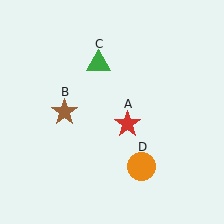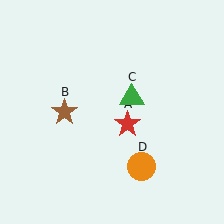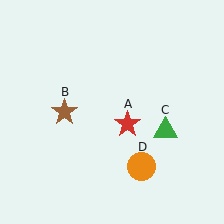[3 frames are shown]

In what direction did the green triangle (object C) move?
The green triangle (object C) moved down and to the right.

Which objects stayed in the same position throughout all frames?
Red star (object A) and brown star (object B) and orange circle (object D) remained stationary.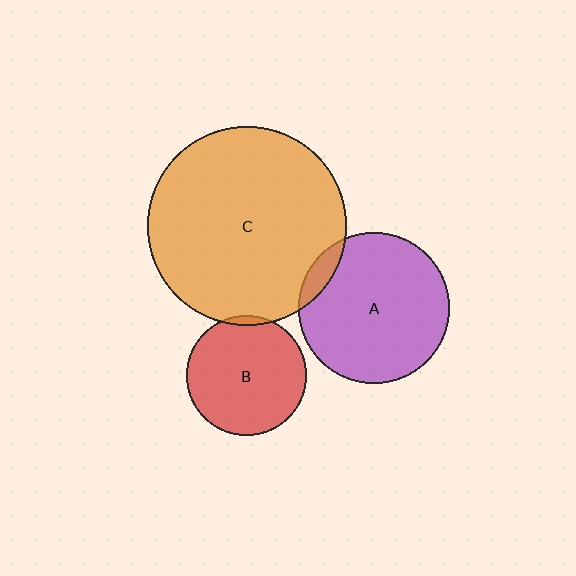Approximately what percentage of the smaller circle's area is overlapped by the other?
Approximately 5%.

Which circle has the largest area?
Circle C (orange).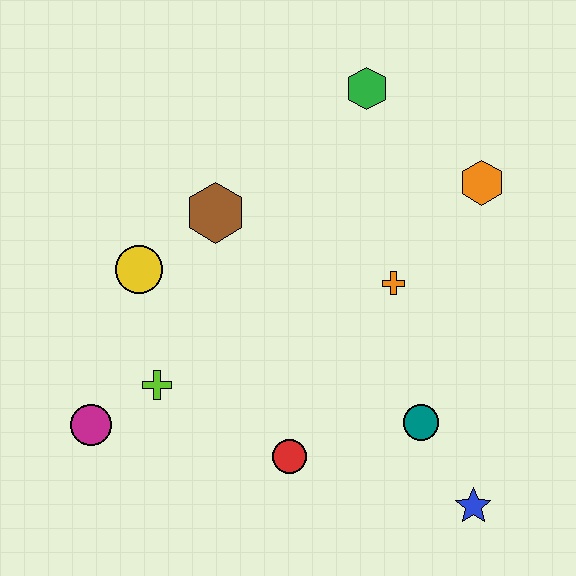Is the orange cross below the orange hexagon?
Yes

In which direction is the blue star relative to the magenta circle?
The blue star is to the right of the magenta circle.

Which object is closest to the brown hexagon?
The yellow circle is closest to the brown hexagon.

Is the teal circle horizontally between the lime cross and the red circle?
No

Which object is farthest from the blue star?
The green hexagon is farthest from the blue star.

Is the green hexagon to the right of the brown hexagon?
Yes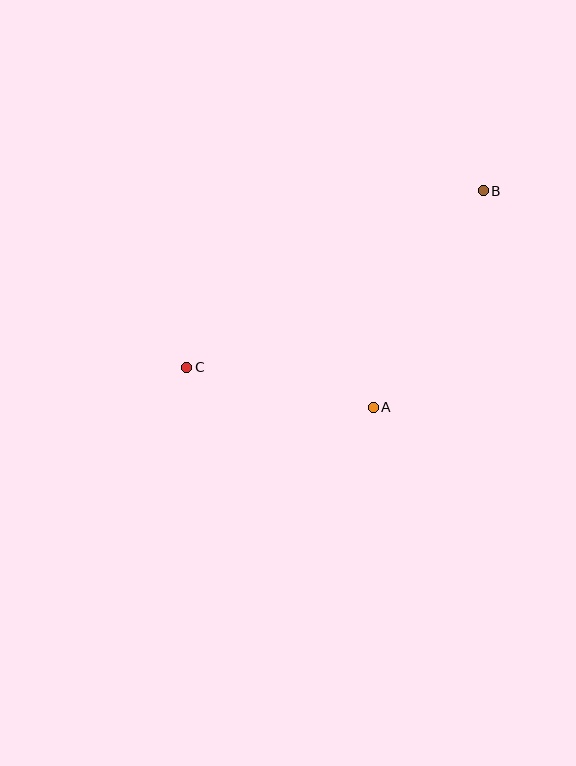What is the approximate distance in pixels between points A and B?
The distance between A and B is approximately 243 pixels.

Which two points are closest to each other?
Points A and C are closest to each other.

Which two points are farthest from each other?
Points B and C are farthest from each other.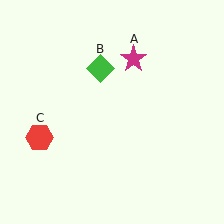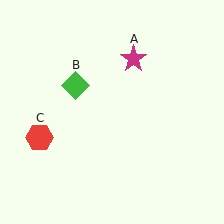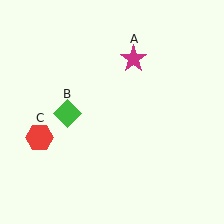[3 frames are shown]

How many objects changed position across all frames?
1 object changed position: green diamond (object B).